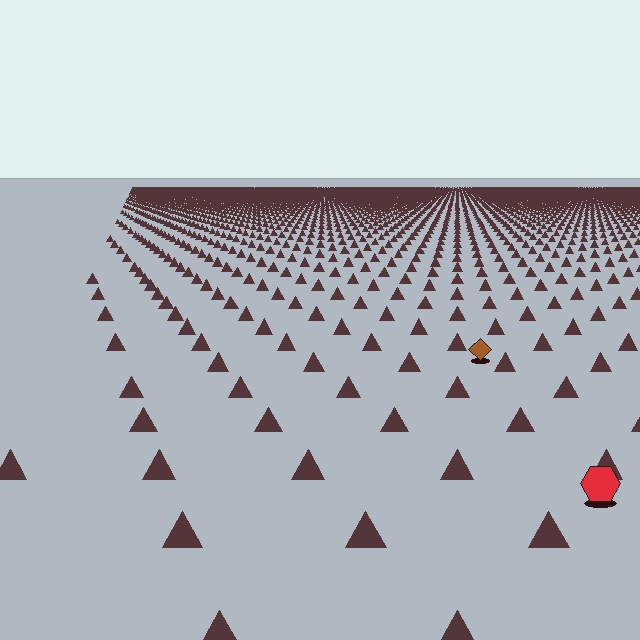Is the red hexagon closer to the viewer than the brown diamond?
Yes. The red hexagon is closer — you can tell from the texture gradient: the ground texture is coarser near it.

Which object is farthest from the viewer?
The brown diamond is farthest from the viewer. It appears smaller and the ground texture around it is denser.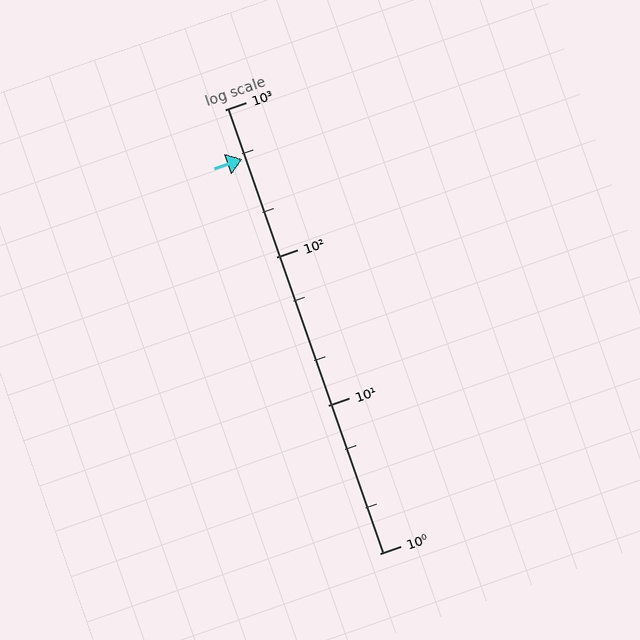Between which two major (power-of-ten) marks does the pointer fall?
The pointer is between 100 and 1000.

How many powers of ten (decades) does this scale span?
The scale spans 3 decades, from 1 to 1000.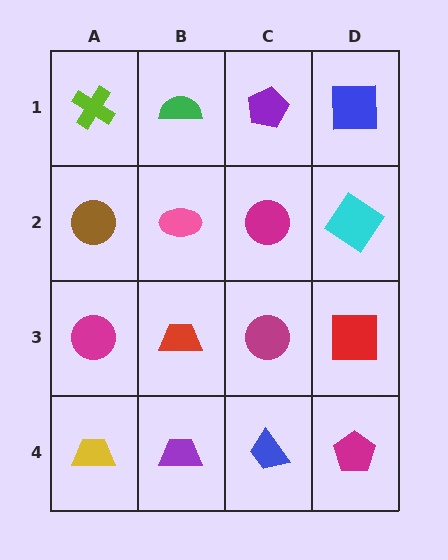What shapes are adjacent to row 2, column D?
A blue square (row 1, column D), a red square (row 3, column D), a magenta circle (row 2, column C).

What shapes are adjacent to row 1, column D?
A cyan diamond (row 2, column D), a purple pentagon (row 1, column C).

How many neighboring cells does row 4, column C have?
3.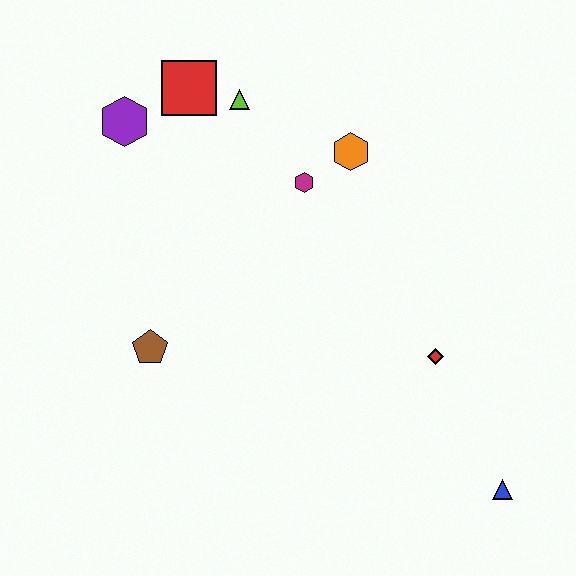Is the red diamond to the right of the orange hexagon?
Yes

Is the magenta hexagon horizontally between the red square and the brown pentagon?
No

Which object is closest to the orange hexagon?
The magenta hexagon is closest to the orange hexagon.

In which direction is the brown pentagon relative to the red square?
The brown pentagon is below the red square.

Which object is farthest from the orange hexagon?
The blue triangle is farthest from the orange hexagon.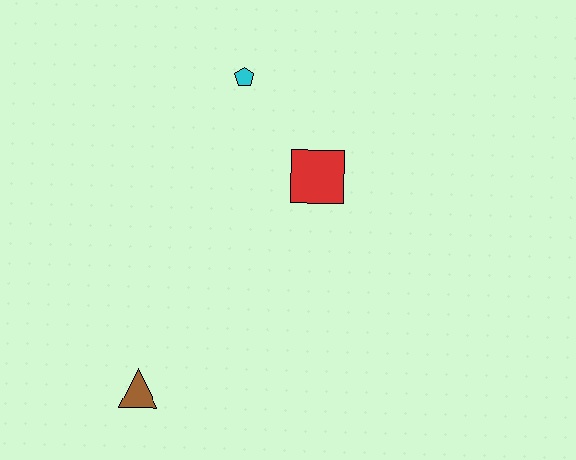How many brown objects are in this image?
There is 1 brown object.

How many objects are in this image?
There are 3 objects.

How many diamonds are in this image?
There are no diamonds.